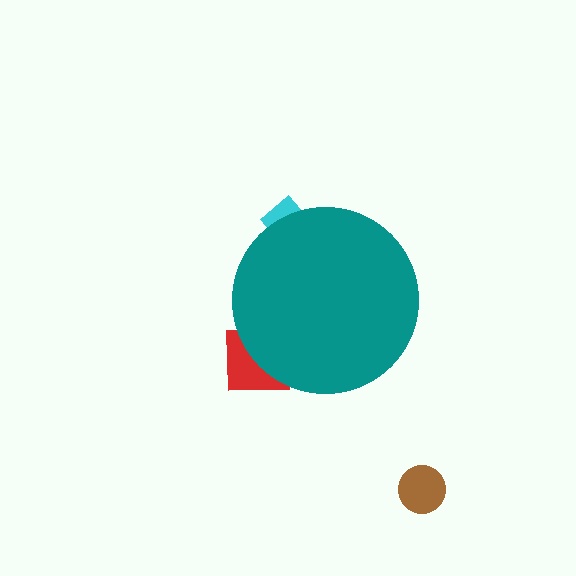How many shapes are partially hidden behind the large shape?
2 shapes are partially hidden.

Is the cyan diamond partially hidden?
Yes, the cyan diamond is partially hidden behind the teal circle.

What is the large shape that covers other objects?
A teal circle.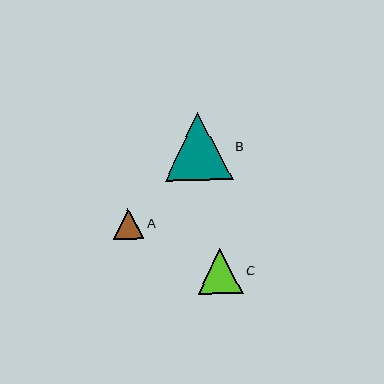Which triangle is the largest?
Triangle B is the largest with a size of approximately 68 pixels.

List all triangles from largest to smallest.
From largest to smallest: B, C, A.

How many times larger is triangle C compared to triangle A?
Triangle C is approximately 1.5 times the size of triangle A.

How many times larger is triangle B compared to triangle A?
Triangle B is approximately 2.2 times the size of triangle A.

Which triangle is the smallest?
Triangle A is the smallest with a size of approximately 30 pixels.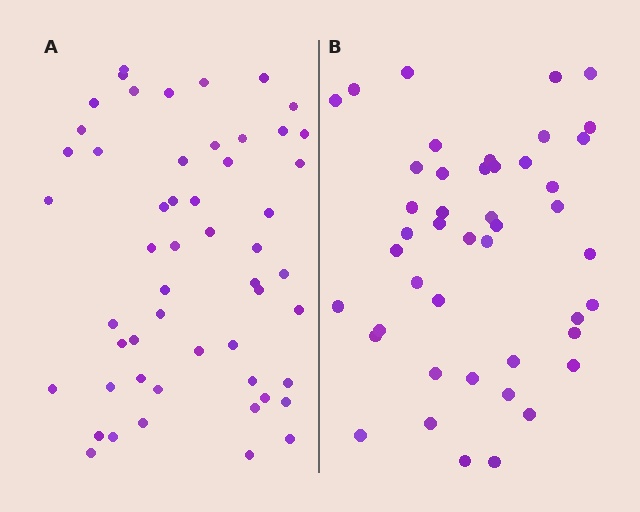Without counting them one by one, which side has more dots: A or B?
Region A (the left region) has more dots.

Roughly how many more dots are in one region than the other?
Region A has roughly 8 or so more dots than region B.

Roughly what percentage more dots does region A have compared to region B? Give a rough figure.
About 20% more.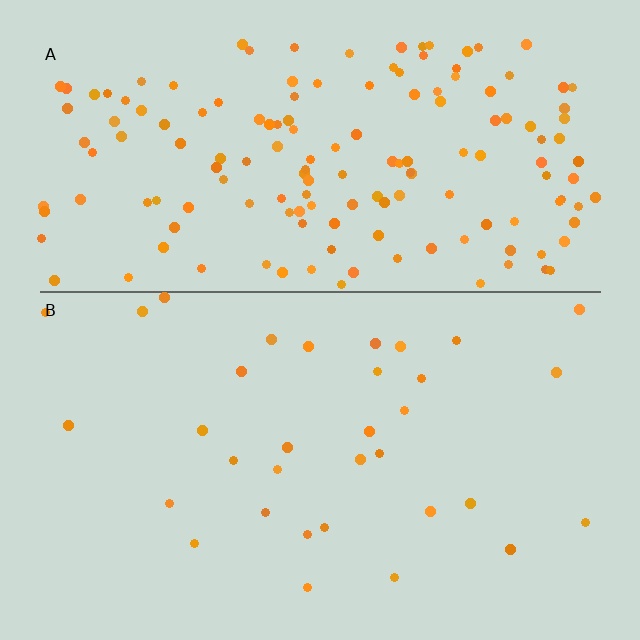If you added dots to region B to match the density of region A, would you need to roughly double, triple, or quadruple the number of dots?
Approximately quadruple.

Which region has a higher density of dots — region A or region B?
A (the top).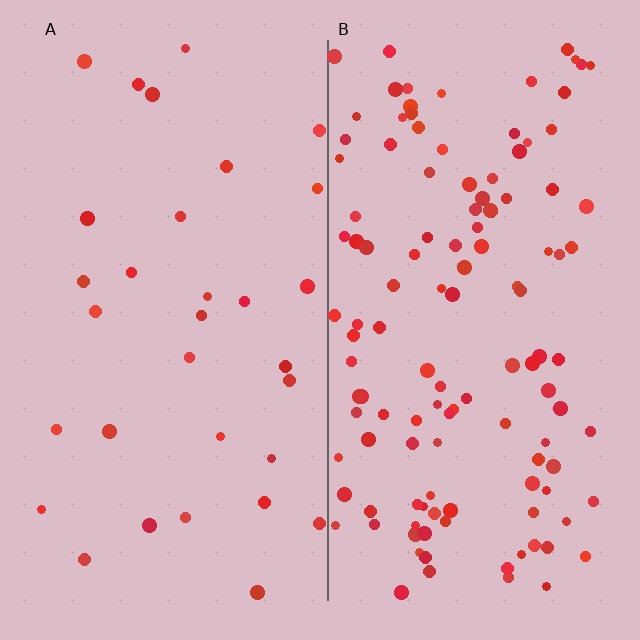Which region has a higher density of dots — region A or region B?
B (the right).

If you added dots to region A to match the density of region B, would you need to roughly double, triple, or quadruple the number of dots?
Approximately quadruple.